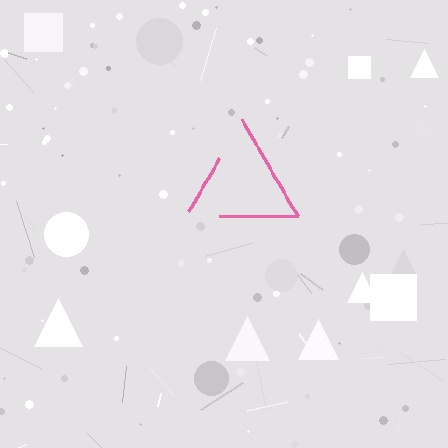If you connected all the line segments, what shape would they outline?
They would outline a triangle.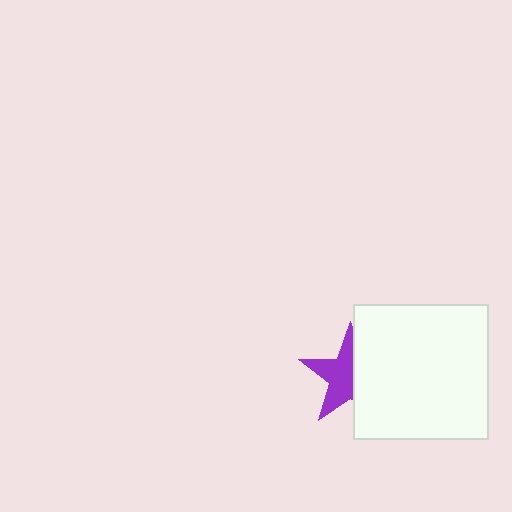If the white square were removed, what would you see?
You would see the complete purple star.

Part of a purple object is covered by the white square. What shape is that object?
It is a star.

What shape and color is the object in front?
The object in front is a white square.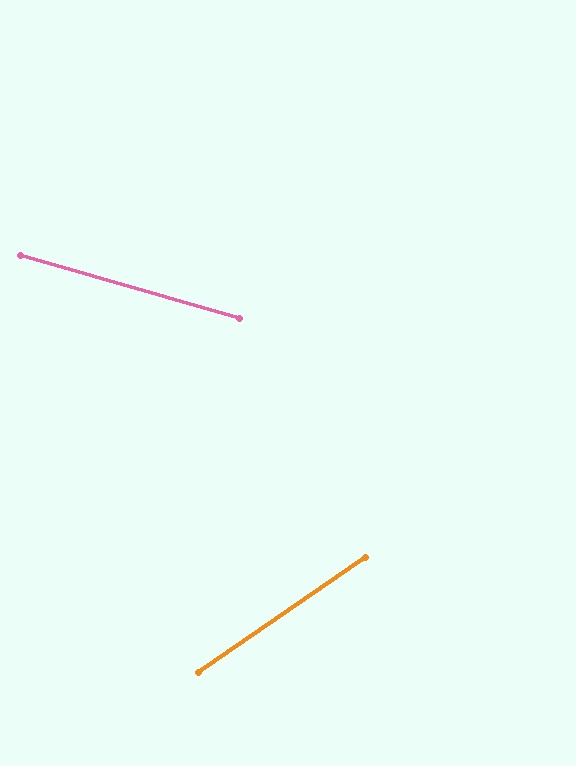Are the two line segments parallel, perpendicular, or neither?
Neither parallel nor perpendicular — they differ by about 51°.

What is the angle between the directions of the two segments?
Approximately 51 degrees.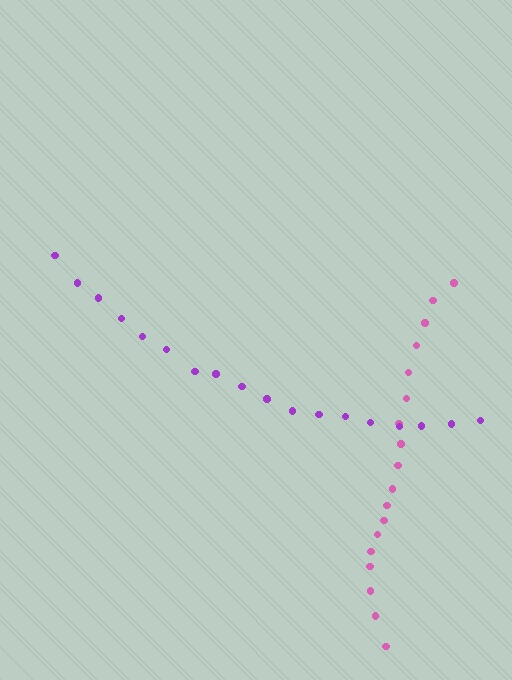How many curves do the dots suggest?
There are 2 distinct paths.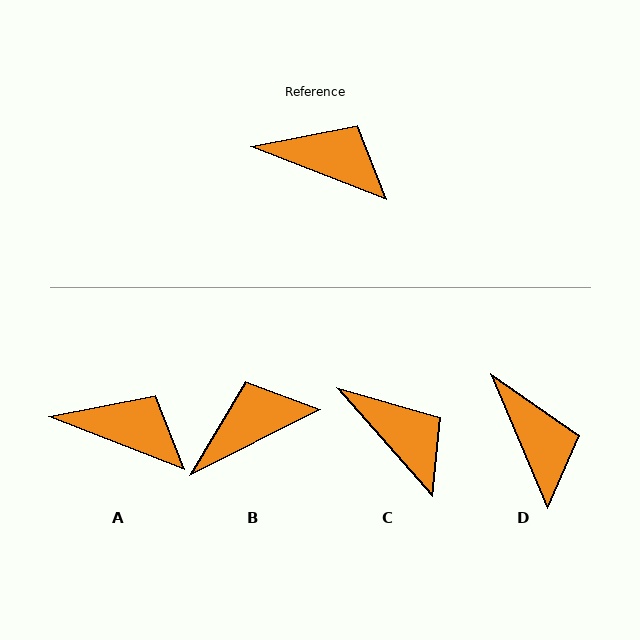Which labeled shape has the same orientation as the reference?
A.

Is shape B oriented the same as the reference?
No, it is off by about 48 degrees.